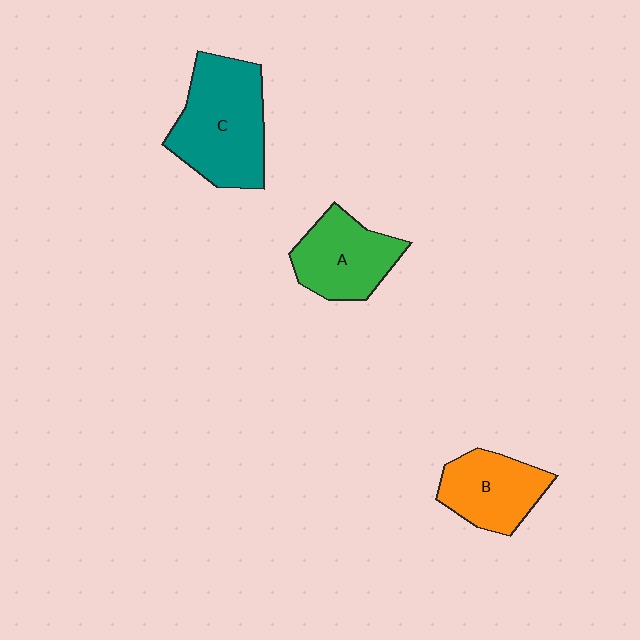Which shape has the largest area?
Shape C (teal).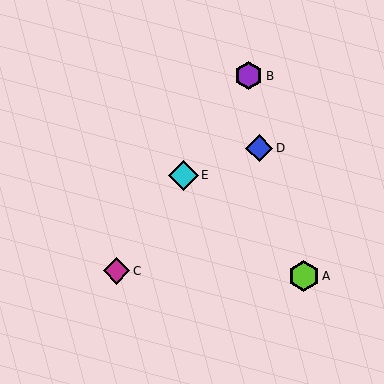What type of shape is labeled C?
Shape C is a magenta diamond.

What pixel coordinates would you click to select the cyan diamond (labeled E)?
Click at (184, 175) to select the cyan diamond E.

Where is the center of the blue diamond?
The center of the blue diamond is at (259, 148).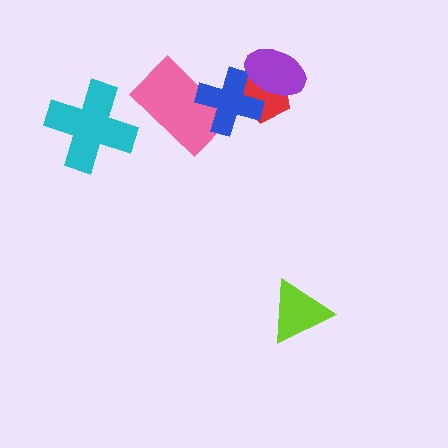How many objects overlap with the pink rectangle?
1 object overlaps with the pink rectangle.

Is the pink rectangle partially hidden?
Yes, it is partially covered by another shape.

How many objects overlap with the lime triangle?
0 objects overlap with the lime triangle.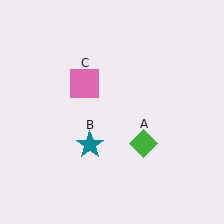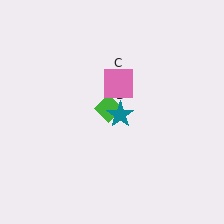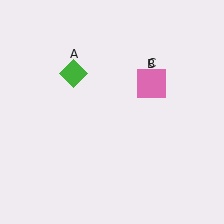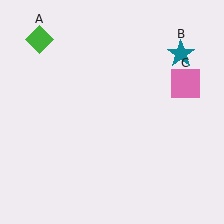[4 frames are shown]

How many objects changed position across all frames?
3 objects changed position: green diamond (object A), teal star (object B), pink square (object C).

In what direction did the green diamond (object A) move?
The green diamond (object A) moved up and to the left.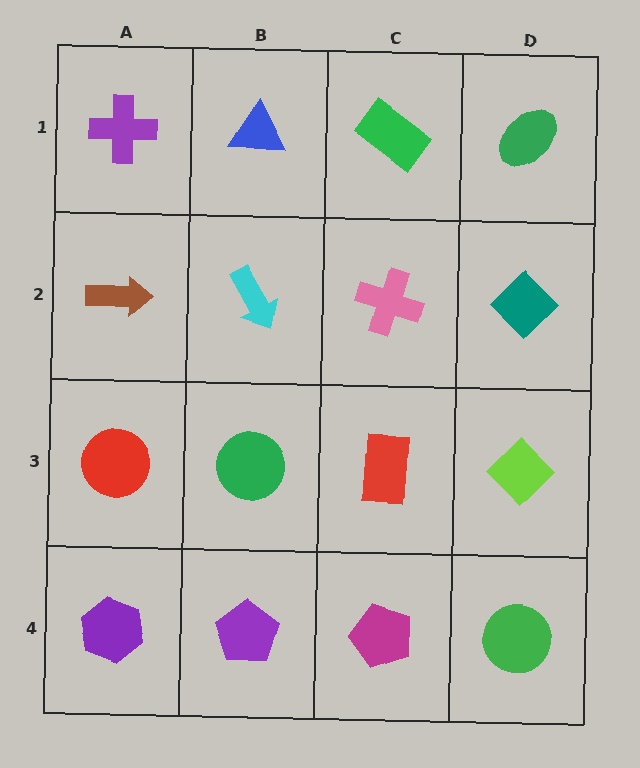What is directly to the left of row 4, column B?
A purple hexagon.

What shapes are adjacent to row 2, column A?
A purple cross (row 1, column A), a red circle (row 3, column A), a cyan arrow (row 2, column B).